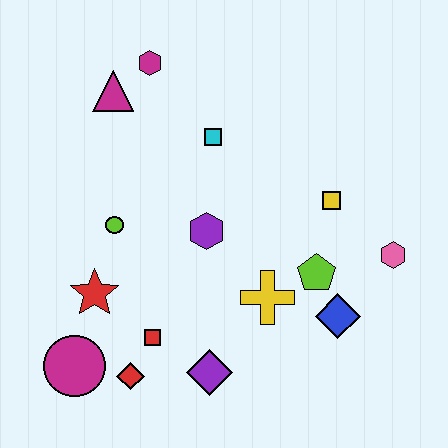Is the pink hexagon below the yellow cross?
No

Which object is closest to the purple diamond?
The red square is closest to the purple diamond.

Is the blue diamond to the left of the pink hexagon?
Yes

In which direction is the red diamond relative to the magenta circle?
The red diamond is to the right of the magenta circle.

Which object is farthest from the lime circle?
The pink hexagon is farthest from the lime circle.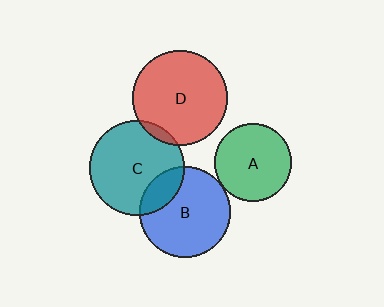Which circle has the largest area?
Circle D (red).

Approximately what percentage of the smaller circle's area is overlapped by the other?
Approximately 5%.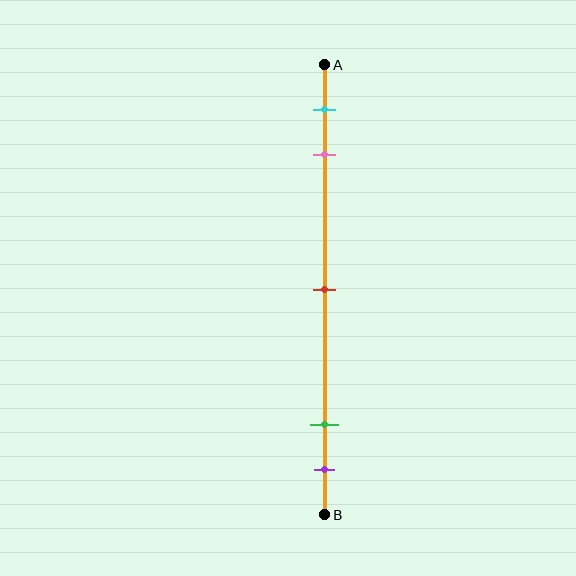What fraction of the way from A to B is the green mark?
The green mark is approximately 80% (0.8) of the way from A to B.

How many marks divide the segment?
There are 5 marks dividing the segment.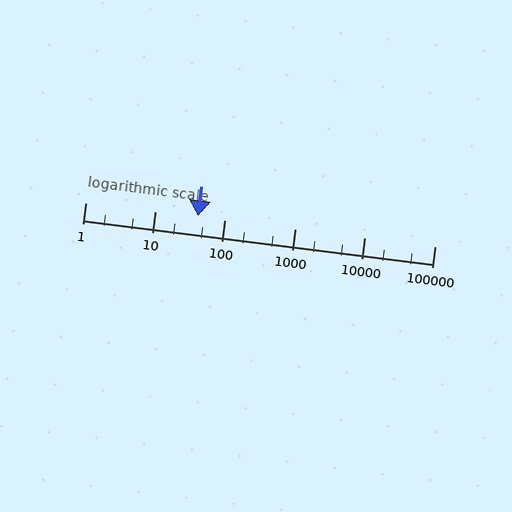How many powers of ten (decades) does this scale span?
The scale spans 5 decades, from 1 to 100000.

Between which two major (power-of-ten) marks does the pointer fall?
The pointer is between 10 and 100.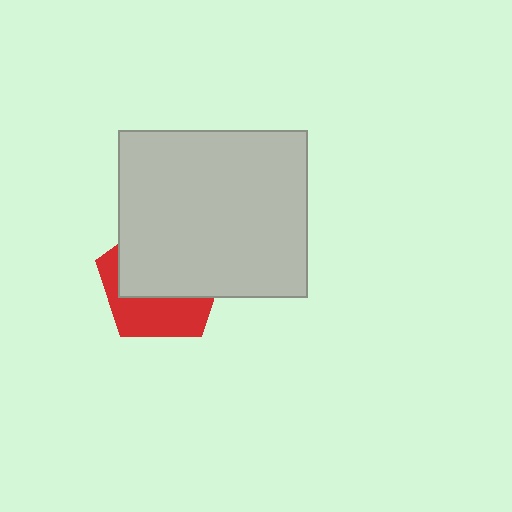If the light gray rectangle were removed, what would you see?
You would see the complete red pentagon.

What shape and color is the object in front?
The object in front is a light gray rectangle.